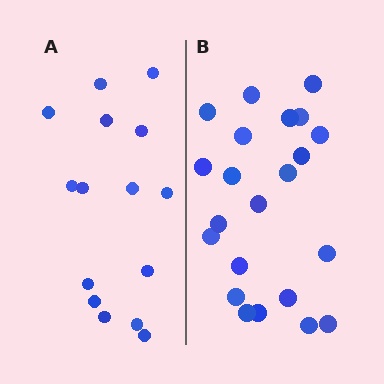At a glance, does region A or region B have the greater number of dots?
Region B (the right region) has more dots.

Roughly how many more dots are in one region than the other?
Region B has roughly 8 or so more dots than region A.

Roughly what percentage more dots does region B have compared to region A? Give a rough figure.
About 45% more.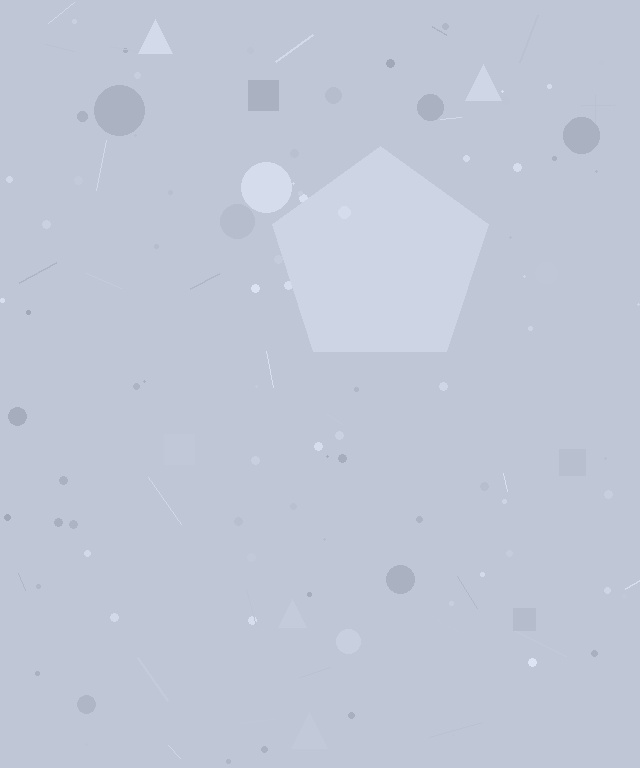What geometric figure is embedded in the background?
A pentagon is embedded in the background.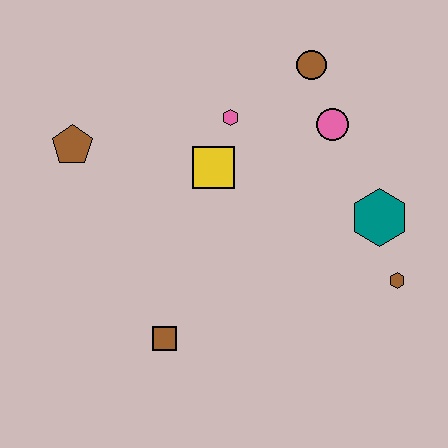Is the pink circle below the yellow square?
No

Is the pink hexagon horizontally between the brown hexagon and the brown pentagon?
Yes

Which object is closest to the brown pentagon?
The yellow square is closest to the brown pentagon.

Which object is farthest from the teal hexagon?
The brown pentagon is farthest from the teal hexagon.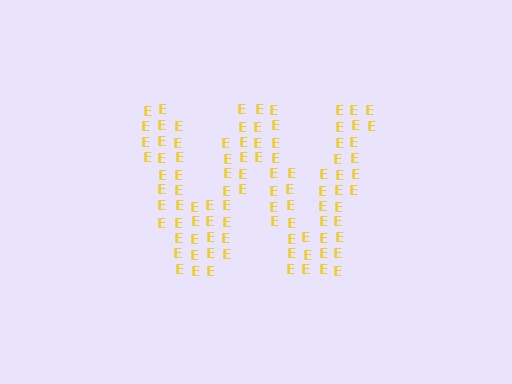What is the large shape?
The large shape is the letter W.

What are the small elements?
The small elements are letter E's.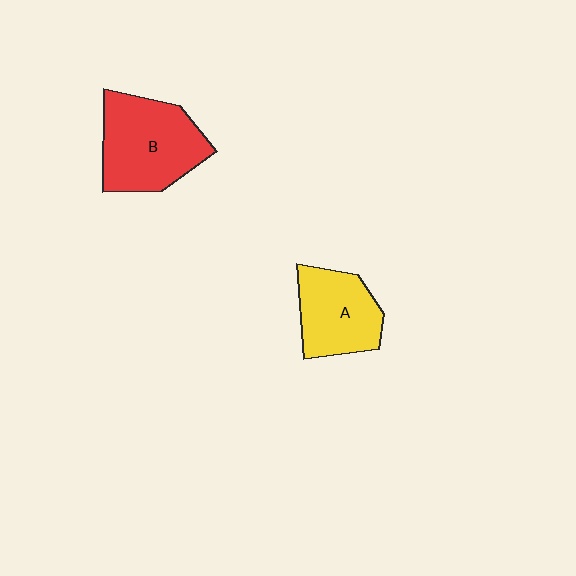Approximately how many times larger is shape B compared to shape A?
Approximately 1.3 times.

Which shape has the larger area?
Shape B (red).